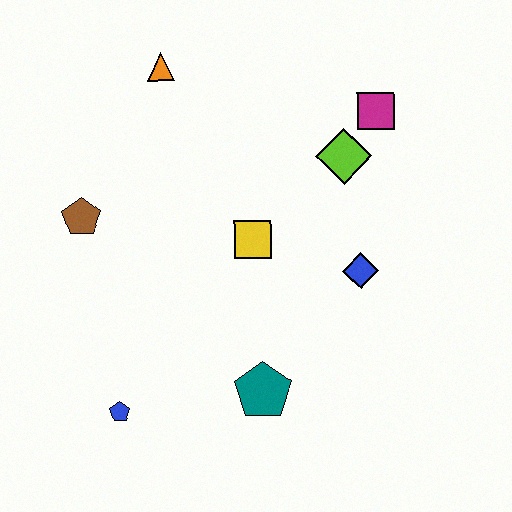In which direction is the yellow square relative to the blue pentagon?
The yellow square is above the blue pentagon.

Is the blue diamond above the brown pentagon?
No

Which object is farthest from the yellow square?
The blue pentagon is farthest from the yellow square.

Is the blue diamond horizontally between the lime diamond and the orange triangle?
No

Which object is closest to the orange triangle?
The brown pentagon is closest to the orange triangle.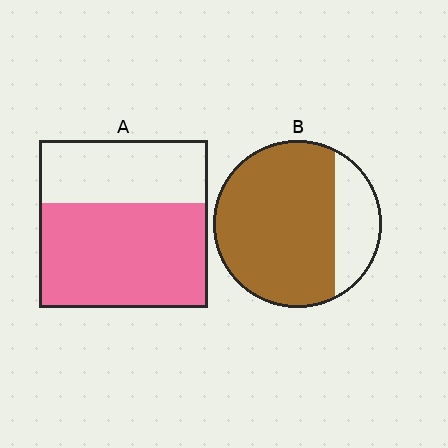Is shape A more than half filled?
Yes.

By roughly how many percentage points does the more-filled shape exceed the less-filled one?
By roughly 15 percentage points (B over A).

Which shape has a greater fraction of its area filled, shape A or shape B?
Shape B.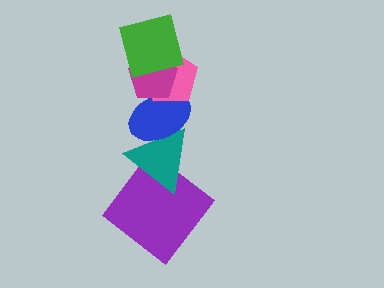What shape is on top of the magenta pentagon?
The green square is on top of the magenta pentagon.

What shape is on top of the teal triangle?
The blue ellipse is on top of the teal triangle.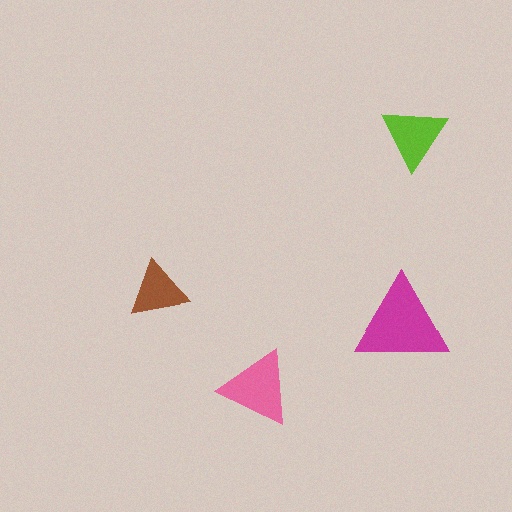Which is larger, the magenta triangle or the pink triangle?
The magenta one.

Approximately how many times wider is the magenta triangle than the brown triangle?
About 1.5 times wider.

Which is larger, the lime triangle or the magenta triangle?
The magenta one.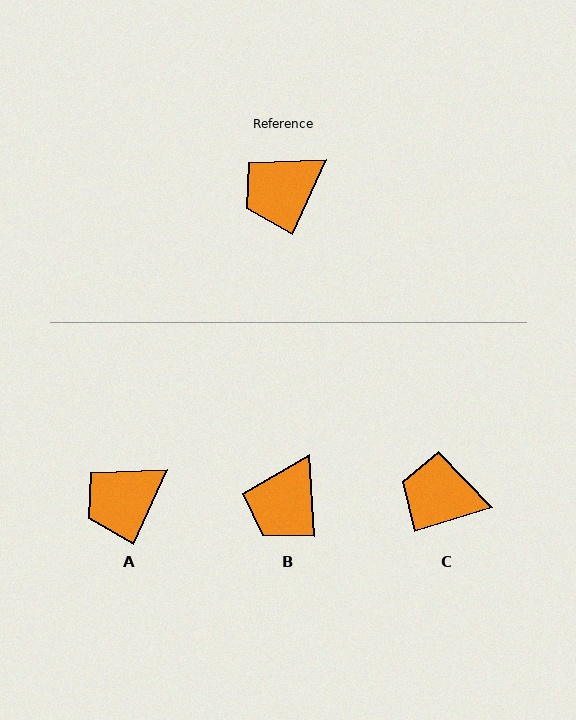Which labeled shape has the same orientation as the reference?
A.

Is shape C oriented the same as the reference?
No, it is off by about 48 degrees.